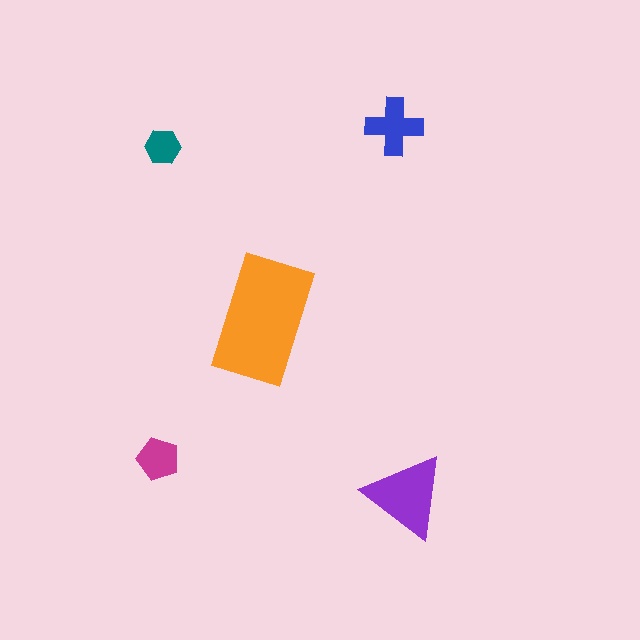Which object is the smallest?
The teal hexagon.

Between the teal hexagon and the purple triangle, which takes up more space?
The purple triangle.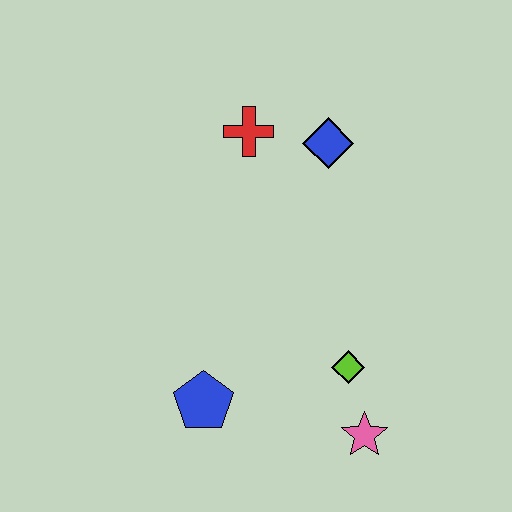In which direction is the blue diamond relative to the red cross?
The blue diamond is to the right of the red cross.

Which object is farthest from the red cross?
The pink star is farthest from the red cross.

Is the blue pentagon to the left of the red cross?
Yes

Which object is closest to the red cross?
The blue diamond is closest to the red cross.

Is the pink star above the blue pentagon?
No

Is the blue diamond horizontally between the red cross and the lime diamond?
Yes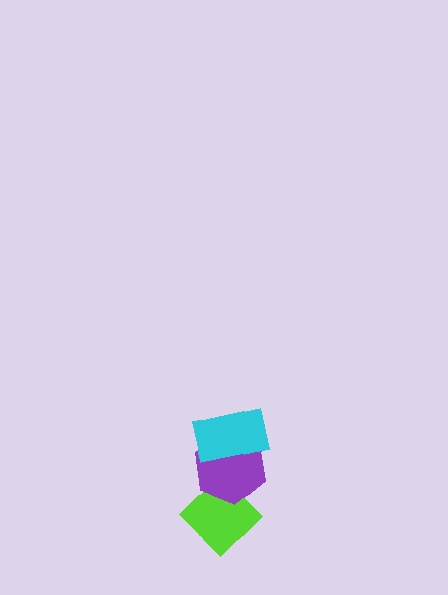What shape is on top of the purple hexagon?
The cyan rectangle is on top of the purple hexagon.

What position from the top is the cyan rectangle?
The cyan rectangle is 1st from the top.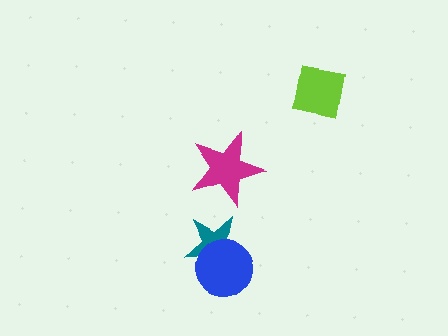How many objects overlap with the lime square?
0 objects overlap with the lime square.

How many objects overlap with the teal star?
1 object overlaps with the teal star.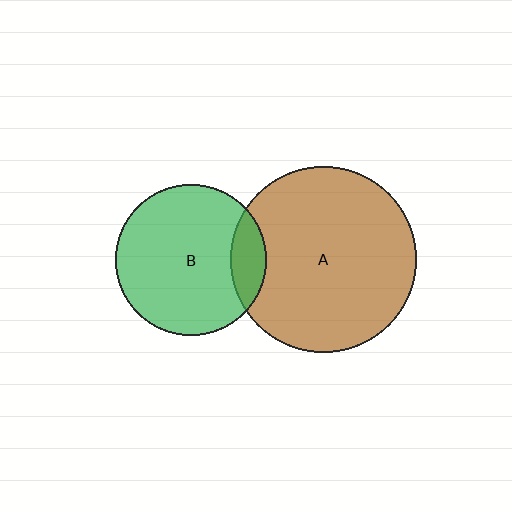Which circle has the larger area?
Circle A (brown).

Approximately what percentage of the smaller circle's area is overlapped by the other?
Approximately 15%.